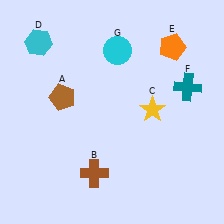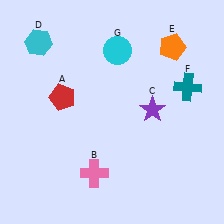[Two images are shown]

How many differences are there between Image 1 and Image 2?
There are 3 differences between the two images.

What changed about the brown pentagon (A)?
In Image 1, A is brown. In Image 2, it changed to red.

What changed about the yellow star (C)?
In Image 1, C is yellow. In Image 2, it changed to purple.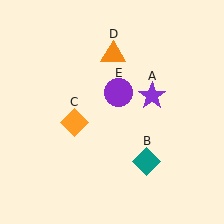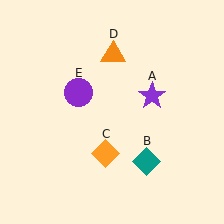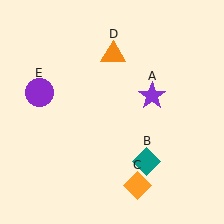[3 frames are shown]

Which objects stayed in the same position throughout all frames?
Purple star (object A) and teal diamond (object B) and orange triangle (object D) remained stationary.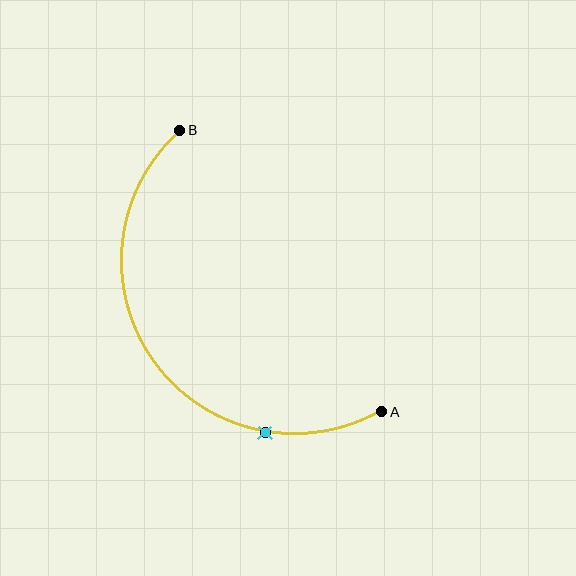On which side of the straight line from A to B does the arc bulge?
The arc bulges below and to the left of the straight line connecting A and B.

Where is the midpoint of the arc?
The arc midpoint is the point on the curve farthest from the straight line joining A and B. It sits below and to the left of that line.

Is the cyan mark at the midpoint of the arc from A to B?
No. The cyan mark lies on the arc but is closer to endpoint A. The arc midpoint would be at the point on the curve equidistant along the arc from both A and B.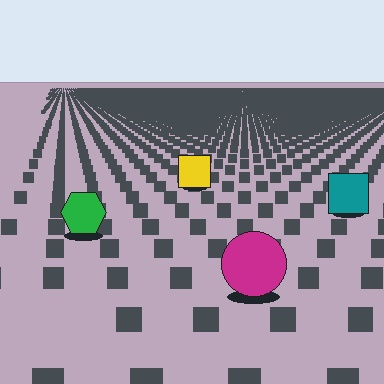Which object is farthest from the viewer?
The yellow square is farthest from the viewer. It appears smaller and the ground texture around it is denser.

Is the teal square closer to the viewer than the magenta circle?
No. The magenta circle is closer — you can tell from the texture gradient: the ground texture is coarser near it.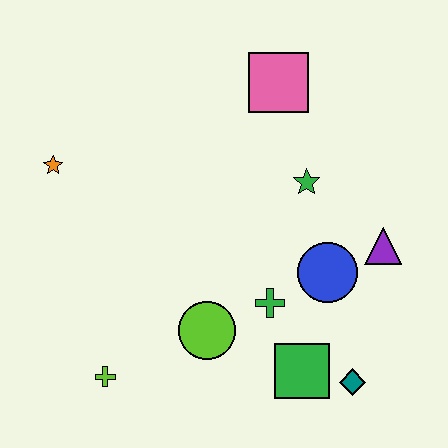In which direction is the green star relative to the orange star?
The green star is to the right of the orange star.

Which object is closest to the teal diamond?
The green square is closest to the teal diamond.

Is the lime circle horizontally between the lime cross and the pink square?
Yes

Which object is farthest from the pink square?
The lime cross is farthest from the pink square.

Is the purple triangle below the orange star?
Yes